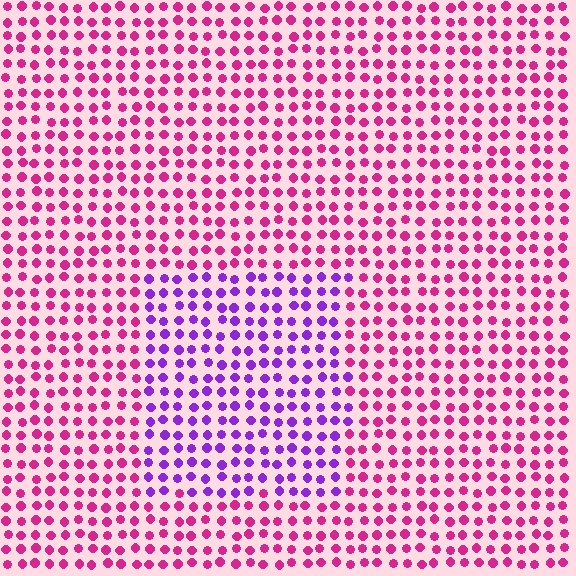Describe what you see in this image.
The image is filled with small magenta elements in a uniform arrangement. A rectangle-shaped region is visible where the elements are tinted to a slightly different hue, forming a subtle color boundary.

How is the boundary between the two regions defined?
The boundary is defined purely by a slight shift in hue (about 48 degrees). Spacing, size, and orientation are identical on both sides.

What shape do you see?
I see a rectangle.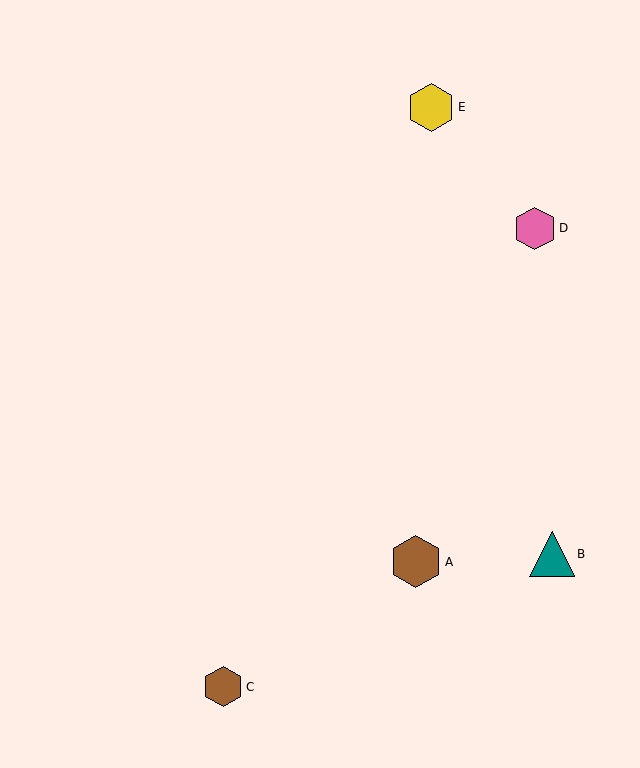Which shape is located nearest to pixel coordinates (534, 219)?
The pink hexagon (labeled D) at (535, 228) is nearest to that location.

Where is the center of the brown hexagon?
The center of the brown hexagon is at (416, 562).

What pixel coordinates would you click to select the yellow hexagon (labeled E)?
Click at (431, 107) to select the yellow hexagon E.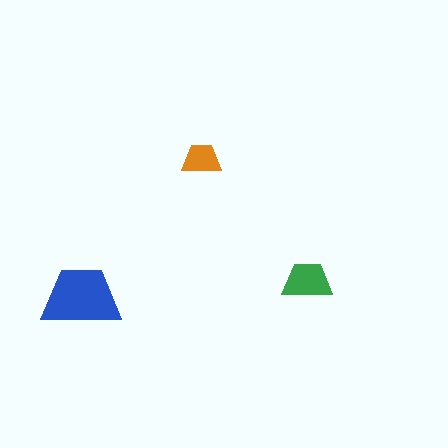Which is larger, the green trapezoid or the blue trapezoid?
The blue one.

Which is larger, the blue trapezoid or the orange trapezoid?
The blue one.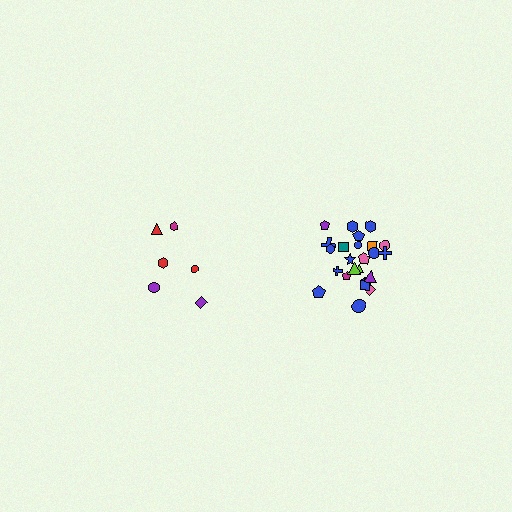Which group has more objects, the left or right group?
The right group.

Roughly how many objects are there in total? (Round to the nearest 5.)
Roughly 30 objects in total.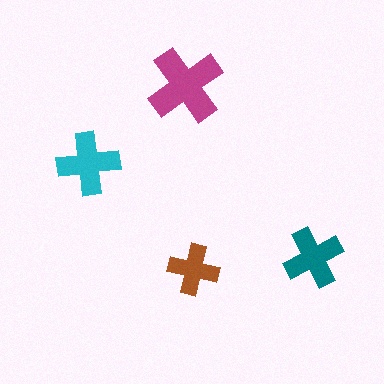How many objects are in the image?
There are 4 objects in the image.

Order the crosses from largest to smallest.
the magenta one, the cyan one, the teal one, the brown one.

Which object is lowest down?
The brown cross is bottommost.